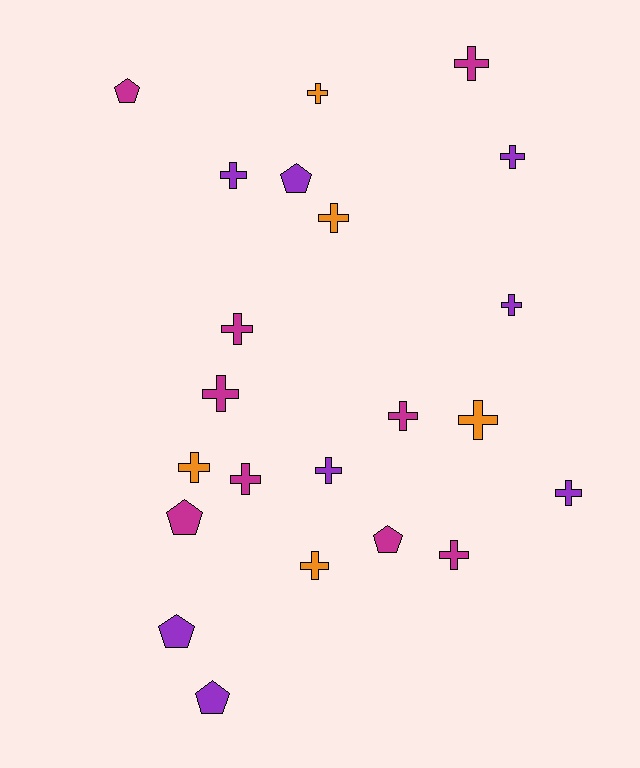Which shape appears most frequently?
Cross, with 16 objects.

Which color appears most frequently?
Magenta, with 9 objects.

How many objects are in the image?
There are 22 objects.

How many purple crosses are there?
There are 5 purple crosses.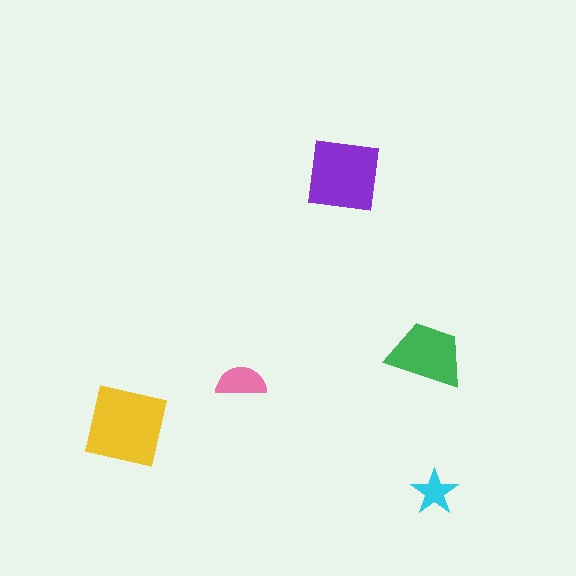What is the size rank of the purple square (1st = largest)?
2nd.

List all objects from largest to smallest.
The yellow square, the purple square, the green trapezoid, the pink semicircle, the cyan star.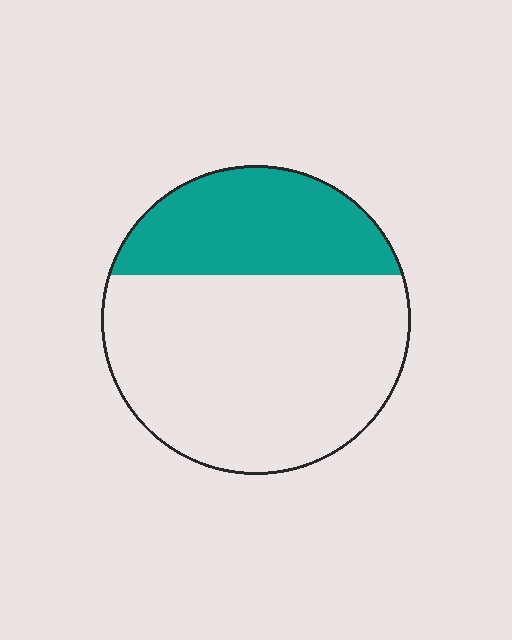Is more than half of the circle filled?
No.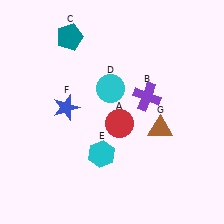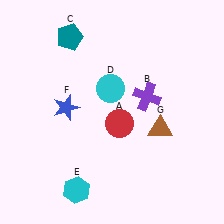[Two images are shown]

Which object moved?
The cyan hexagon (E) moved down.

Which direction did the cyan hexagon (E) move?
The cyan hexagon (E) moved down.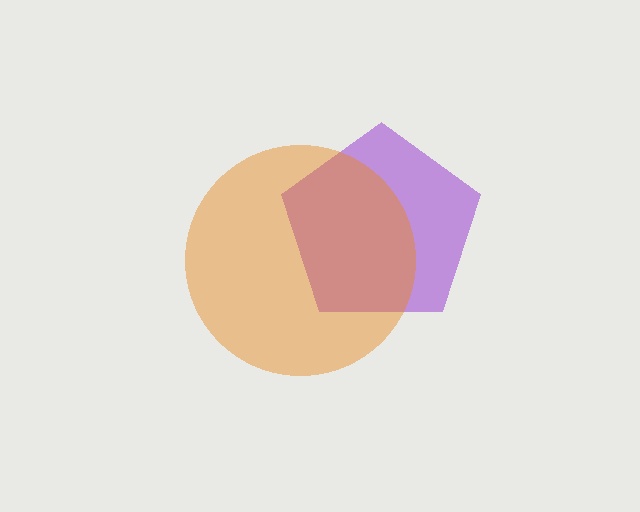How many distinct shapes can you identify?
There are 2 distinct shapes: a purple pentagon, an orange circle.